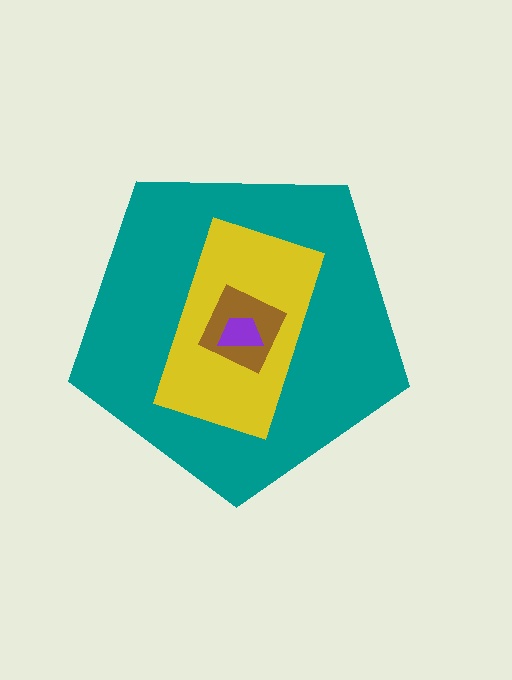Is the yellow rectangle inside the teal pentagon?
Yes.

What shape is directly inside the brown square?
The purple trapezoid.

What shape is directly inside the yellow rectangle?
The brown square.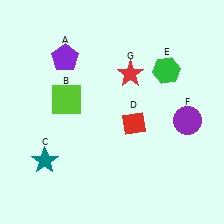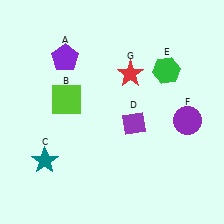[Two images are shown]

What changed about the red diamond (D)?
In Image 1, D is red. In Image 2, it changed to purple.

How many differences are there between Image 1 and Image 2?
There is 1 difference between the two images.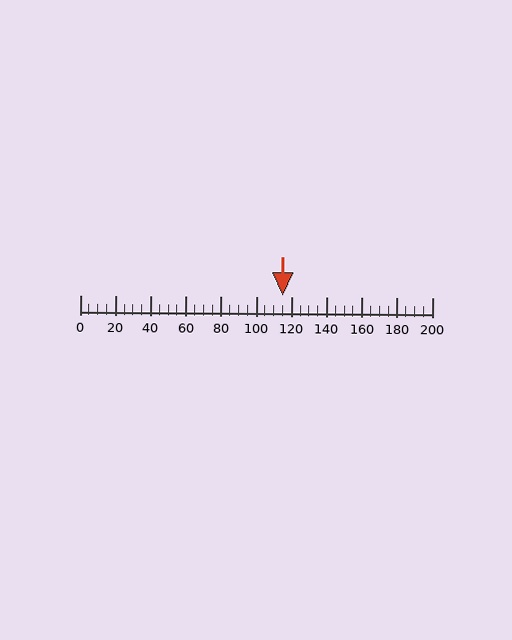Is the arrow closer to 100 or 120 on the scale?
The arrow is closer to 120.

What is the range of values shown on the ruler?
The ruler shows values from 0 to 200.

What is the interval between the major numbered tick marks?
The major tick marks are spaced 20 units apart.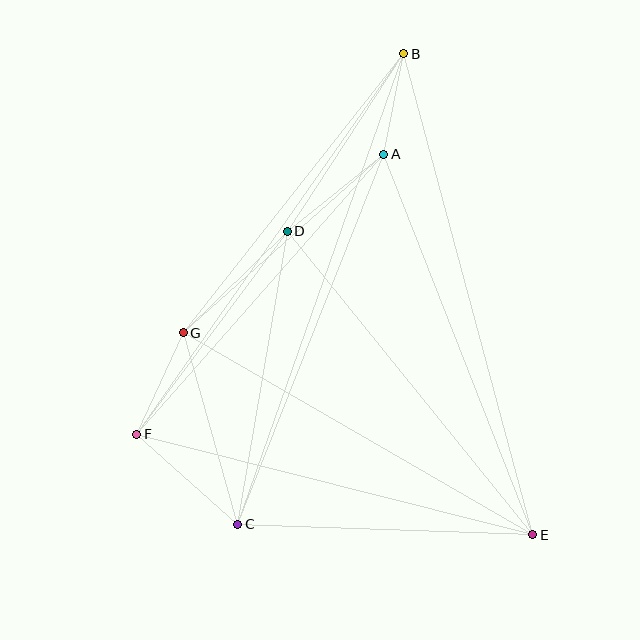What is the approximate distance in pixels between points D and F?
The distance between D and F is approximately 253 pixels.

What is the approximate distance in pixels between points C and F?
The distance between C and F is approximately 135 pixels.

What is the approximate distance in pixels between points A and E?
The distance between A and E is approximately 409 pixels.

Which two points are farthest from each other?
Points B and C are farthest from each other.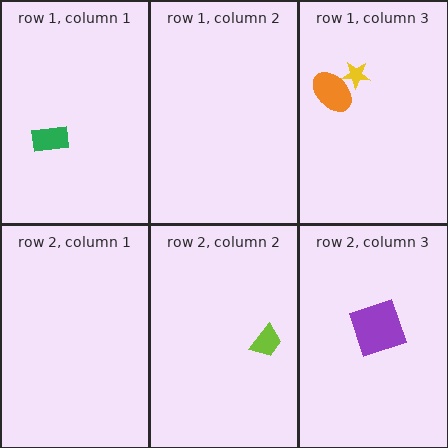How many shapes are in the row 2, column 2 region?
1.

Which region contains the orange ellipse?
The row 1, column 3 region.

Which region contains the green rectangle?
The row 1, column 1 region.